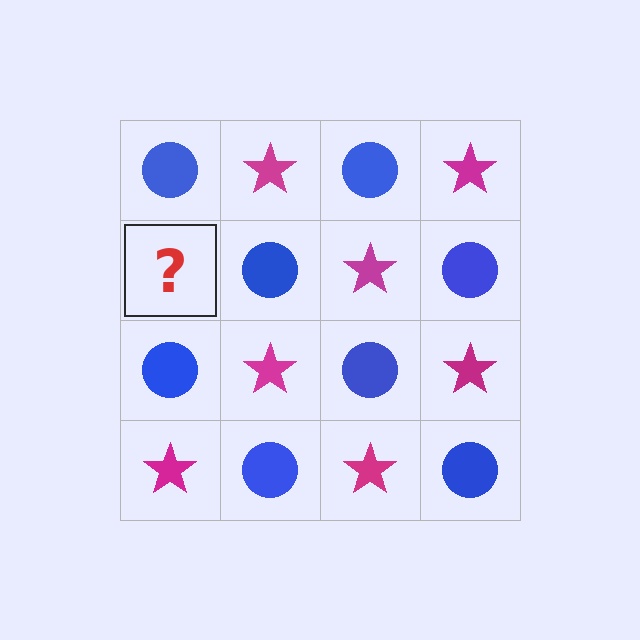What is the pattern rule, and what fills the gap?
The rule is that it alternates blue circle and magenta star in a checkerboard pattern. The gap should be filled with a magenta star.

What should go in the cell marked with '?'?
The missing cell should contain a magenta star.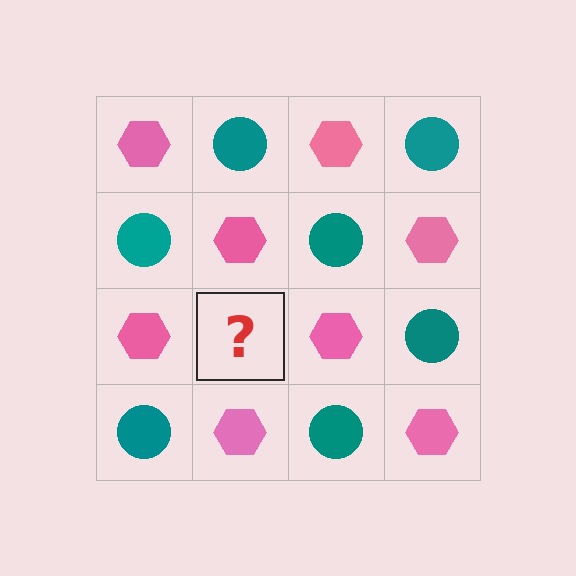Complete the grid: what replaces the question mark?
The question mark should be replaced with a teal circle.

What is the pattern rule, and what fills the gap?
The rule is that it alternates pink hexagon and teal circle in a checkerboard pattern. The gap should be filled with a teal circle.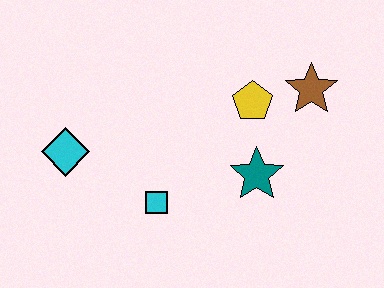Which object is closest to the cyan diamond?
The cyan square is closest to the cyan diamond.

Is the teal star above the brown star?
No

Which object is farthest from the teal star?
The cyan diamond is farthest from the teal star.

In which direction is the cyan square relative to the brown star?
The cyan square is to the left of the brown star.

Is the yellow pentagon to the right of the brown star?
No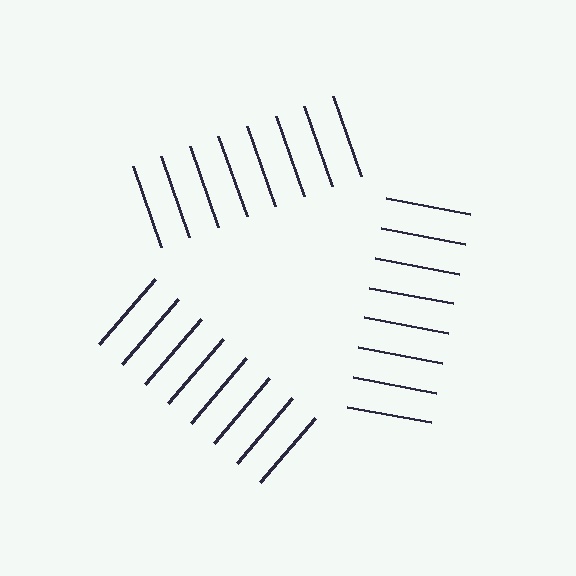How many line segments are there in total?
24 — 8 along each of the 3 edges.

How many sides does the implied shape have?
3 sides — the line-ends trace a triangle.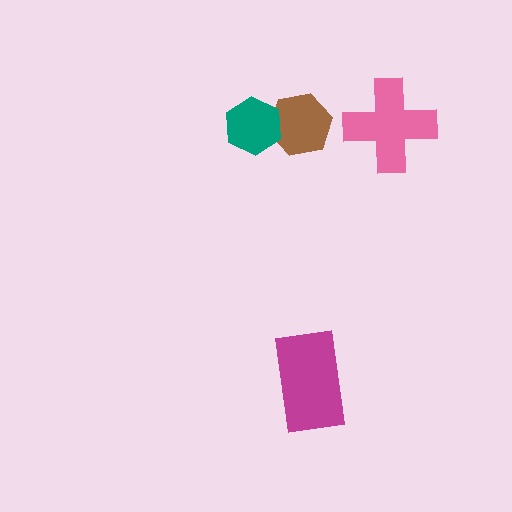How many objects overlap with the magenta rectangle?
0 objects overlap with the magenta rectangle.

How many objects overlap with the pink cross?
0 objects overlap with the pink cross.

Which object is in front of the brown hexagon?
The teal hexagon is in front of the brown hexagon.